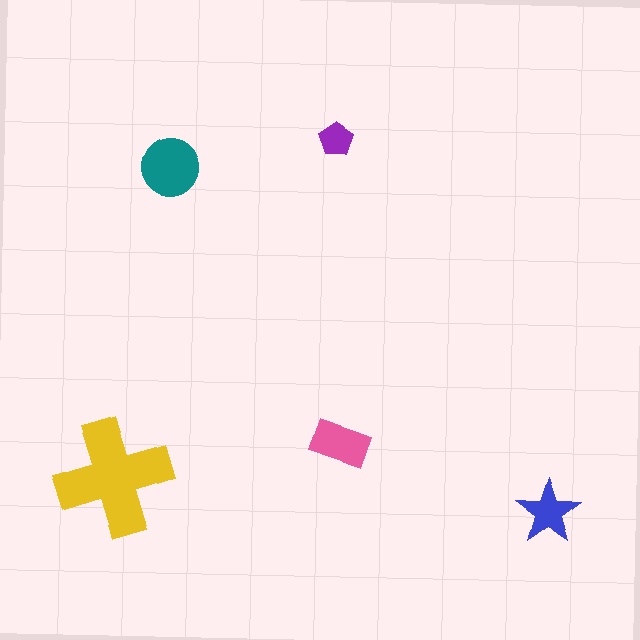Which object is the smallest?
The purple pentagon.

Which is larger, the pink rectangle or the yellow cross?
The yellow cross.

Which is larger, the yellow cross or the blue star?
The yellow cross.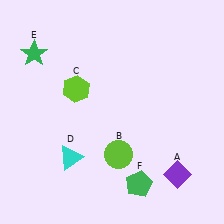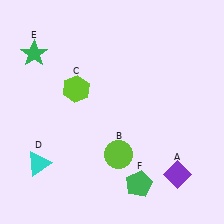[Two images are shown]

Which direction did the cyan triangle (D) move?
The cyan triangle (D) moved left.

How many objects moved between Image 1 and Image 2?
1 object moved between the two images.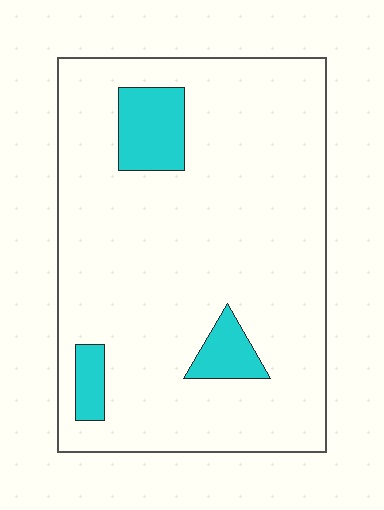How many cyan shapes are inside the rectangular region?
3.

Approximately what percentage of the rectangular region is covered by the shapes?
Approximately 10%.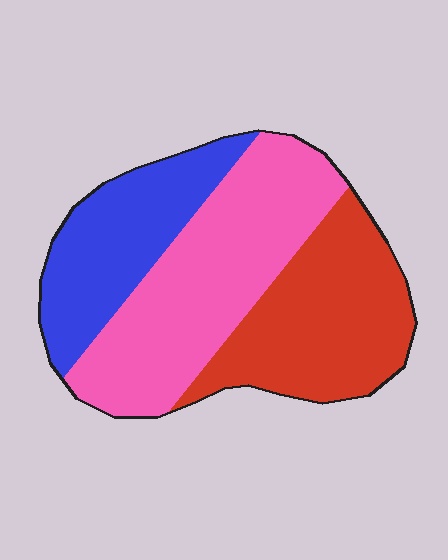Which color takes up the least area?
Blue, at roughly 25%.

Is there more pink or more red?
Pink.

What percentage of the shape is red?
Red covers around 35% of the shape.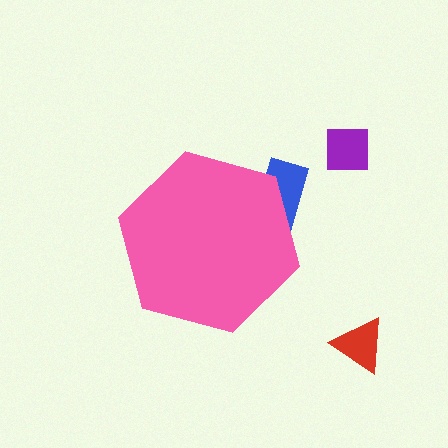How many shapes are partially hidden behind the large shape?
1 shape is partially hidden.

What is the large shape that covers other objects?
A pink hexagon.